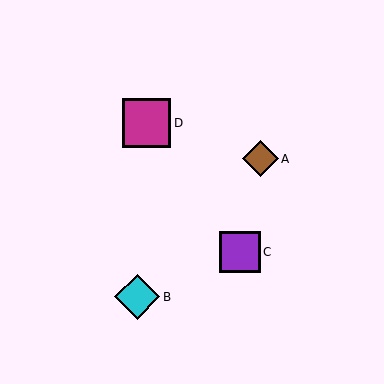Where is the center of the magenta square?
The center of the magenta square is at (147, 123).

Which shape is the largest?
The magenta square (labeled D) is the largest.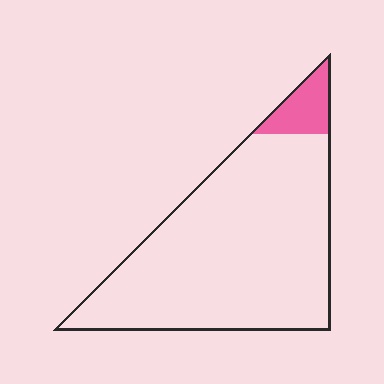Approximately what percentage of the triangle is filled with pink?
Approximately 10%.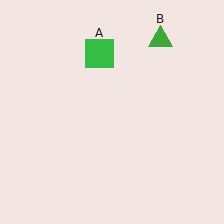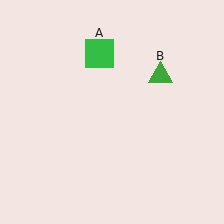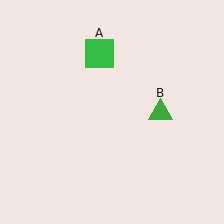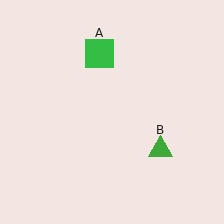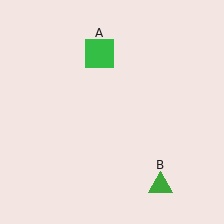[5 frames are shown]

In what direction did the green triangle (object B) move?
The green triangle (object B) moved down.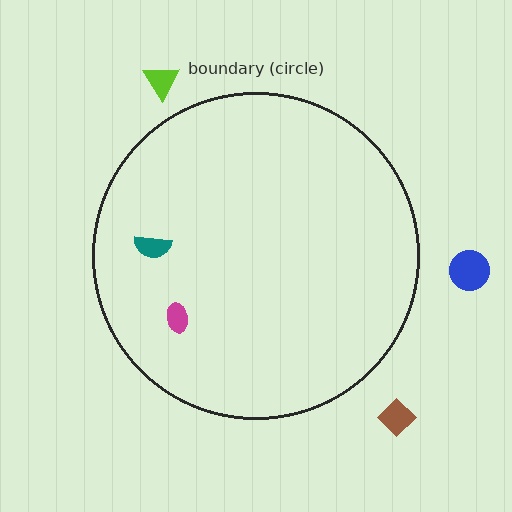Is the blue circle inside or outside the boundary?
Outside.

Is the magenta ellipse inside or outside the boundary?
Inside.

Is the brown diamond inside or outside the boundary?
Outside.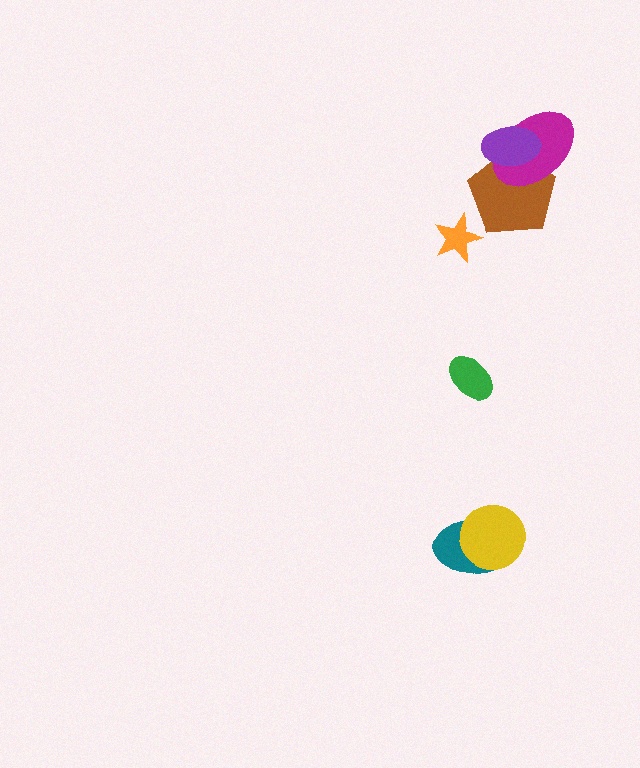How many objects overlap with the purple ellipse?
2 objects overlap with the purple ellipse.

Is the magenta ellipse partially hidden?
Yes, it is partially covered by another shape.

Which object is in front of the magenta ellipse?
The purple ellipse is in front of the magenta ellipse.